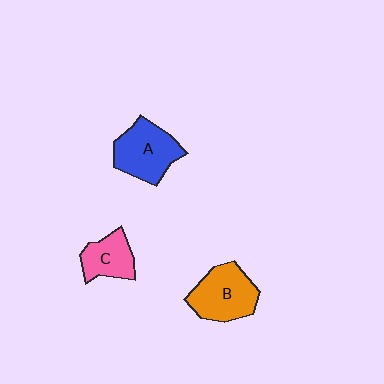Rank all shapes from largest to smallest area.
From largest to smallest: A (blue), B (orange), C (pink).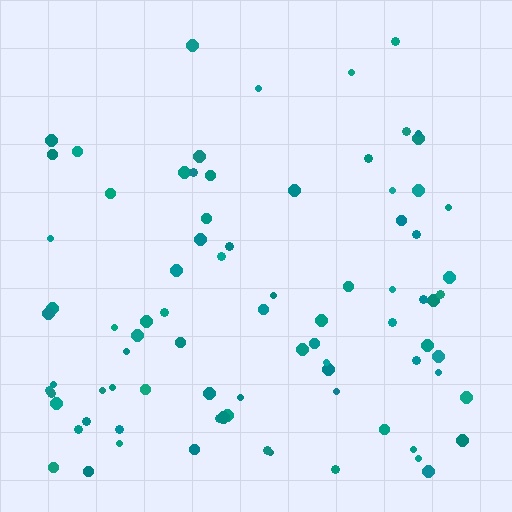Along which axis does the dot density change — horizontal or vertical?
Vertical.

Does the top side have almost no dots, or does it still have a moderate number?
Still a moderate number, just noticeably fewer than the bottom.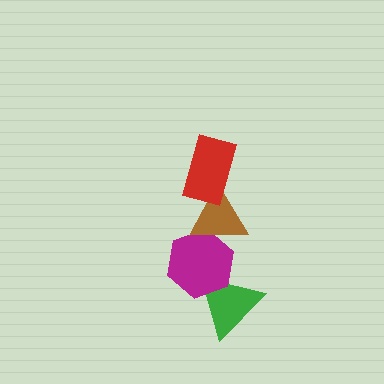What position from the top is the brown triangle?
The brown triangle is 2nd from the top.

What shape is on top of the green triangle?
The magenta hexagon is on top of the green triangle.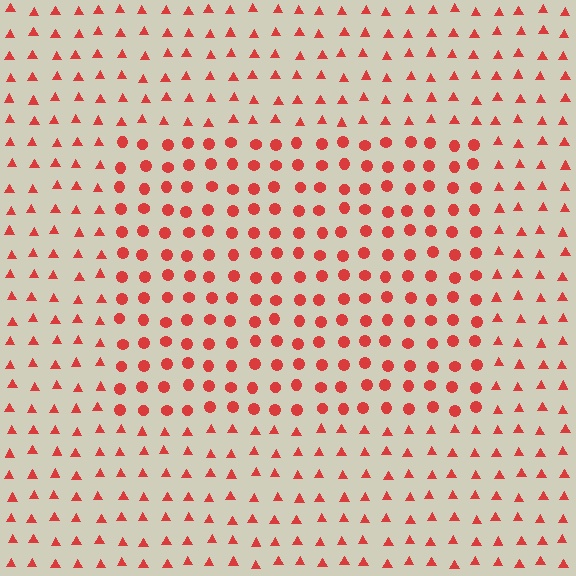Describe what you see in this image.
The image is filled with small red elements arranged in a uniform grid. A rectangle-shaped region contains circles, while the surrounding area contains triangles. The boundary is defined purely by the change in element shape.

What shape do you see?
I see a rectangle.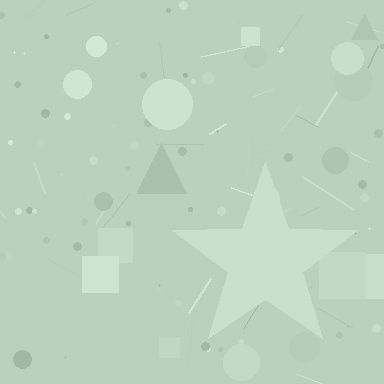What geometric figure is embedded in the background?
A star is embedded in the background.